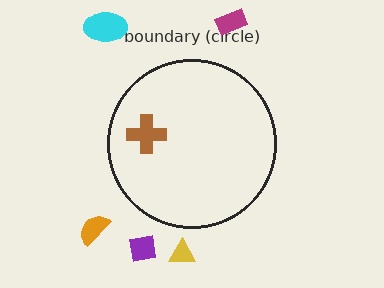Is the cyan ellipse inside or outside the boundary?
Outside.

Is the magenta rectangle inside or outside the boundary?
Outside.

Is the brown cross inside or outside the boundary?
Inside.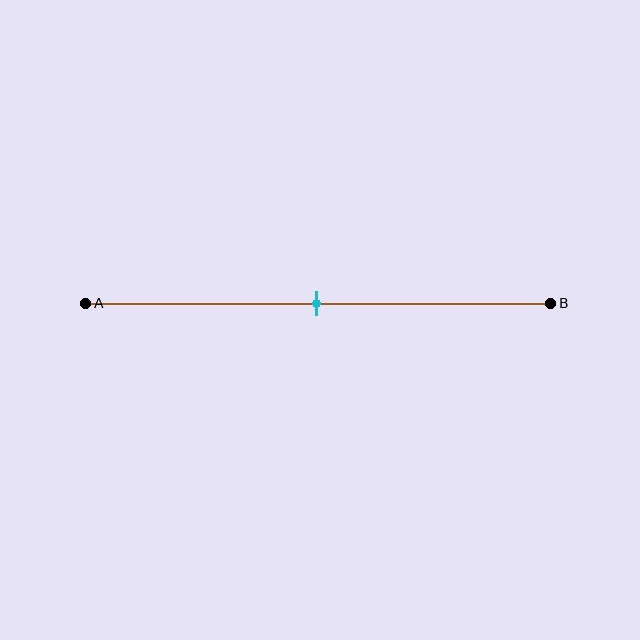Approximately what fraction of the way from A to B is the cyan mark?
The cyan mark is approximately 50% of the way from A to B.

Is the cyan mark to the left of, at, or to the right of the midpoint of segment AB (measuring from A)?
The cyan mark is approximately at the midpoint of segment AB.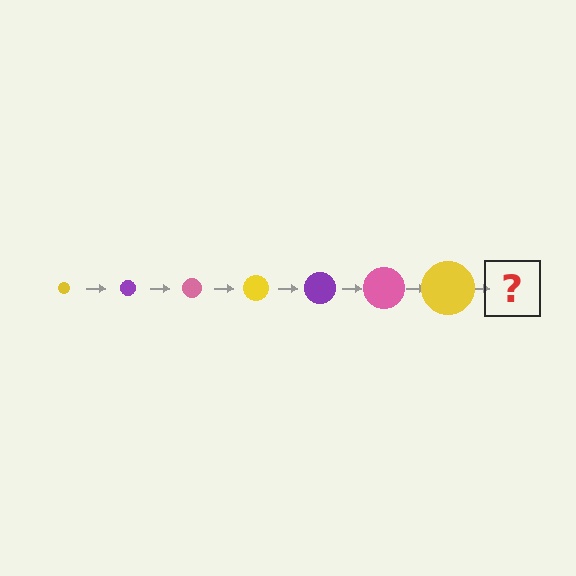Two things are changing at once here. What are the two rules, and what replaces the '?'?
The two rules are that the circle grows larger each step and the color cycles through yellow, purple, and pink. The '?' should be a purple circle, larger than the previous one.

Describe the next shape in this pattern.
It should be a purple circle, larger than the previous one.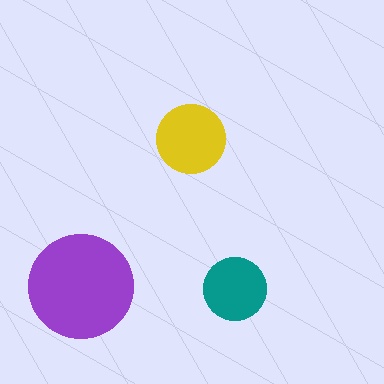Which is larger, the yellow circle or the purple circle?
The purple one.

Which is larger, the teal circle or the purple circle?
The purple one.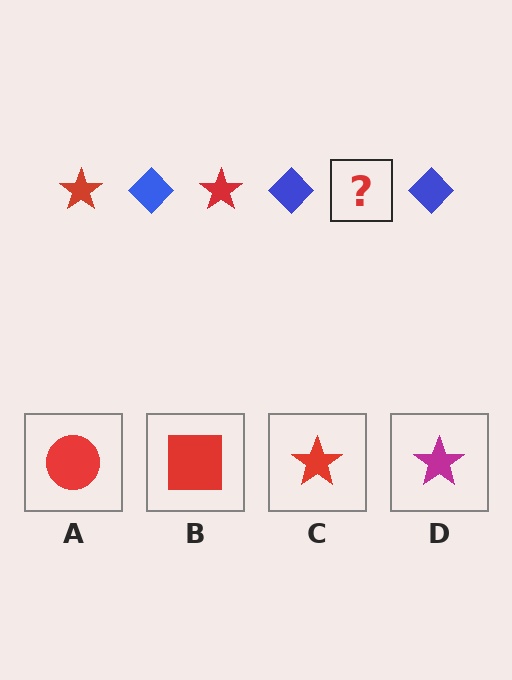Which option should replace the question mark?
Option C.